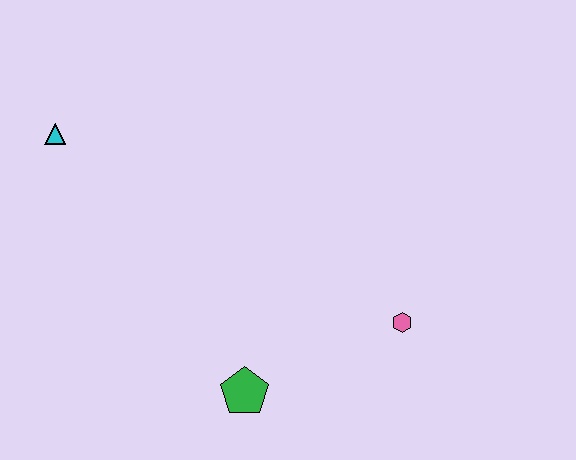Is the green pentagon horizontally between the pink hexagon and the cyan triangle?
Yes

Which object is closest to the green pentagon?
The pink hexagon is closest to the green pentagon.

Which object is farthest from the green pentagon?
The cyan triangle is farthest from the green pentagon.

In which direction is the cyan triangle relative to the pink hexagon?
The cyan triangle is to the left of the pink hexagon.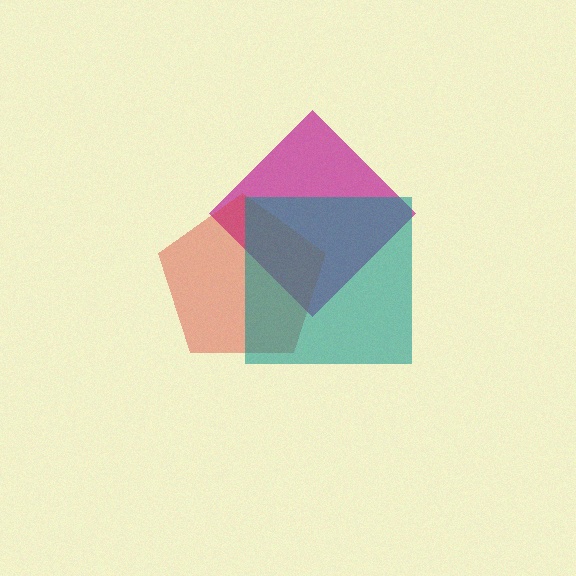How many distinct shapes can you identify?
There are 3 distinct shapes: a magenta diamond, a red pentagon, a teal square.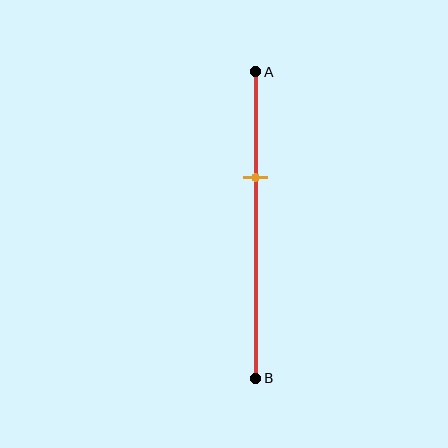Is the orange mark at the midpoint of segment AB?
No, the mark is at about 35% from A, not at the 50% midpoint.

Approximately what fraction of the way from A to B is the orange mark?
The orange mark is approximately 35% of the way from A to B.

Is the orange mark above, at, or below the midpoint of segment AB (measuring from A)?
The orange mark is above the midpoint of segment AB.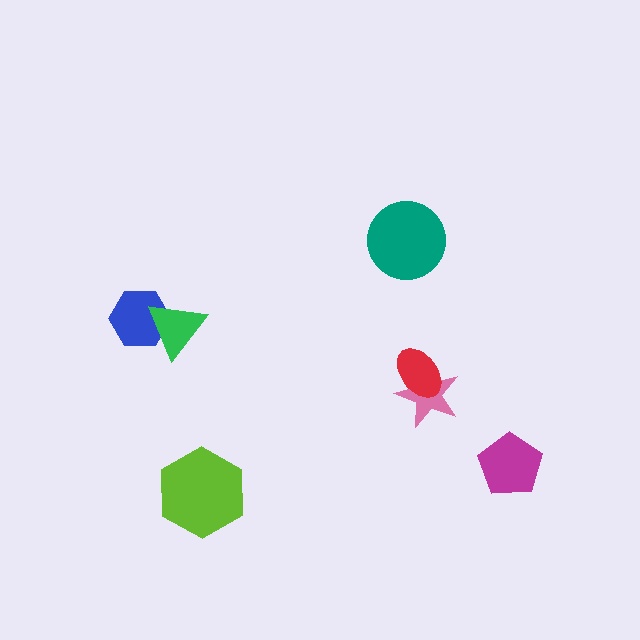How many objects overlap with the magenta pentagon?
0 objects overlap with the magenta pentagon.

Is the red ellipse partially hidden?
No, no other shape covers it.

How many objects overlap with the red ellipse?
1 object overlaps with the red ellipse.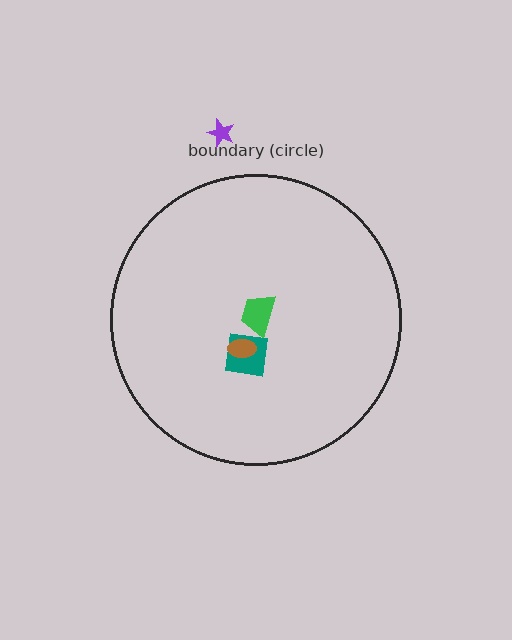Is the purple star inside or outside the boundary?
Outside.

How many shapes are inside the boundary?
3 inside, 1 outside.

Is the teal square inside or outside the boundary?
Inside.